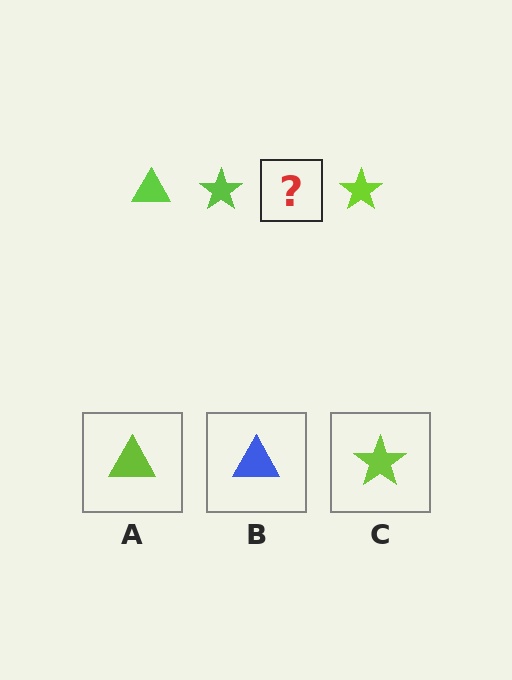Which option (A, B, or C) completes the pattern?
A.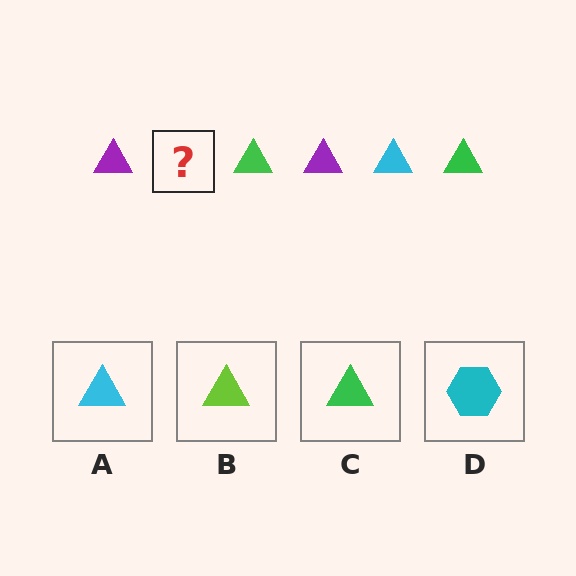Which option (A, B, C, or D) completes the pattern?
A.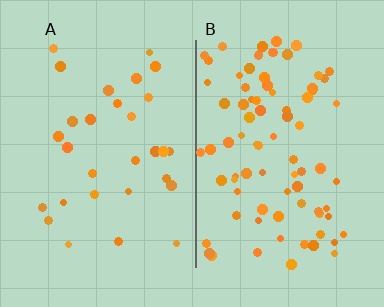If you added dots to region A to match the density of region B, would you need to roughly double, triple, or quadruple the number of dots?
Approximately triple.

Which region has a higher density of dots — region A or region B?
B (the right).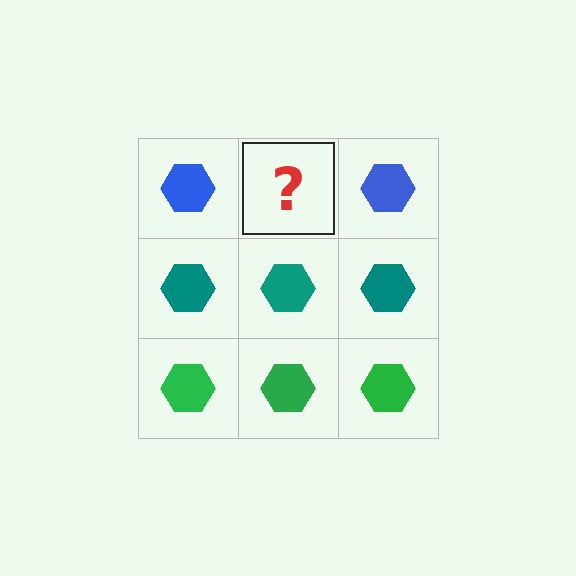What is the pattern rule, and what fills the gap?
The rule is that each row has a consistent color. The gap should be filled with a blue hexagon.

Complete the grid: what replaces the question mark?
The question mark should be replaced with a blue hexagon.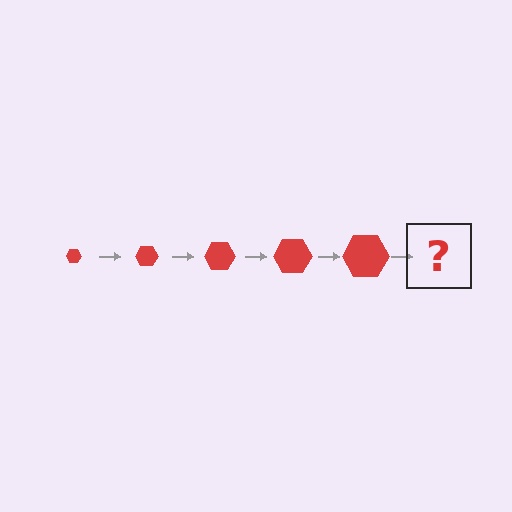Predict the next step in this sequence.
The next step is a red hexagon, larger than the previous one.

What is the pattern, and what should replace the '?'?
The pattern is that the hexagon gets progressively larger each step. The '?' should be a red hexagon, larger than the previous one.